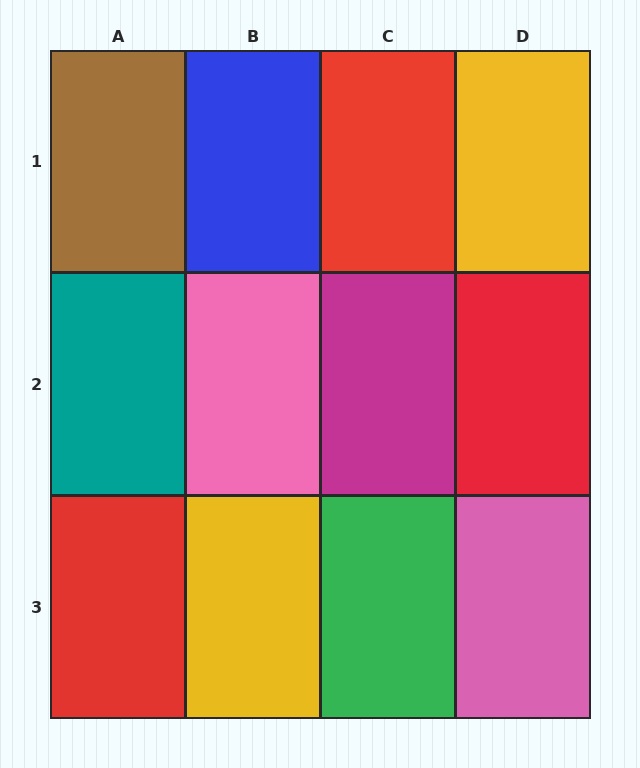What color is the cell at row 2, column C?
Magenta.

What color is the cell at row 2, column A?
Teal.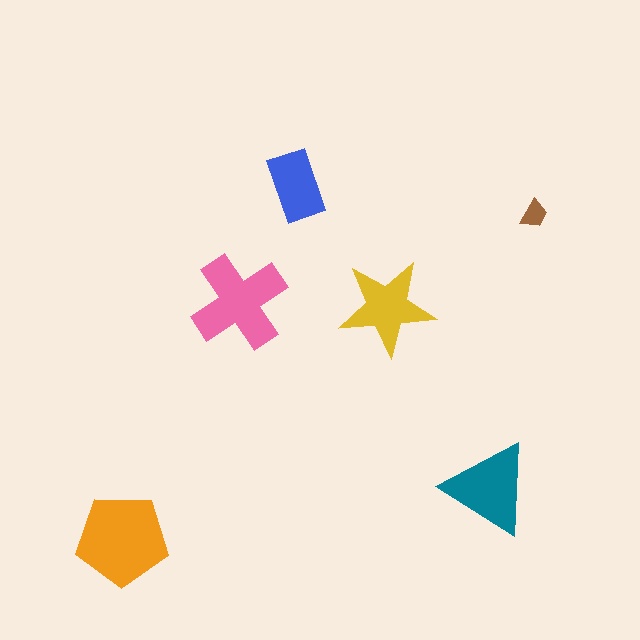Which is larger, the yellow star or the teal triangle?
The teal triangle.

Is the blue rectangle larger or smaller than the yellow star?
Smaller.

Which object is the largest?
The orange pentagon.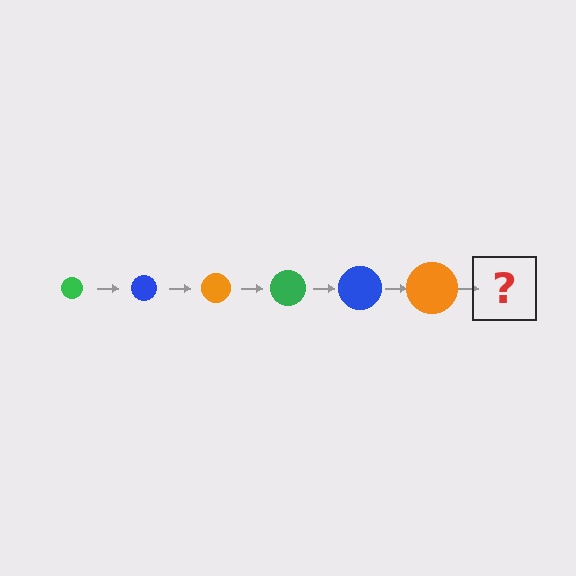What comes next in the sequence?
The next element should be a green circle, larger than the previous one.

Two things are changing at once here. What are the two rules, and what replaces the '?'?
The two rules are that the circle grows larger each step and the color cycles through green, blue, and orange. The '?' should be a green circle, larger than the previous one.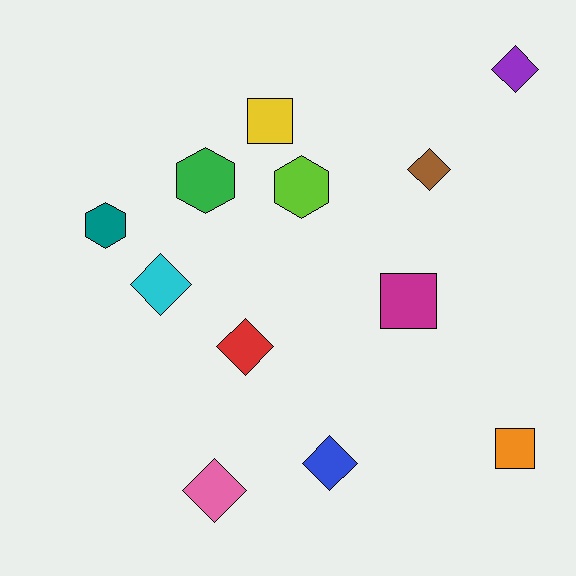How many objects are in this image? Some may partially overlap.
There are 12 objects.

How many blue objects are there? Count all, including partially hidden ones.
There is 1 blue object.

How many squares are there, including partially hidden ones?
There are 3 squares.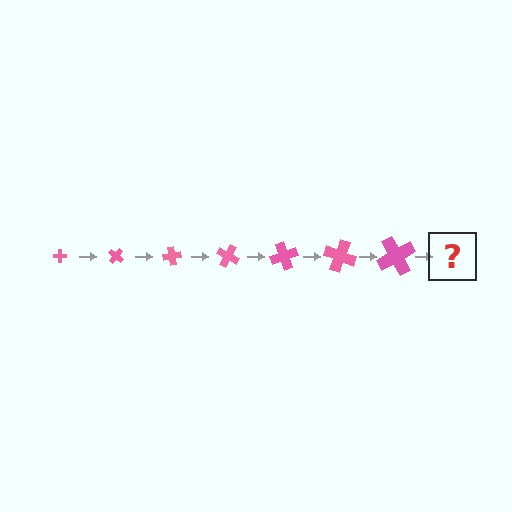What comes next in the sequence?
The next element should be a cross, larger than the previous one and rotated 280 degrees from the start.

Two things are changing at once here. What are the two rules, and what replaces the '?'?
The two rules are that the cross grows larger each step and it rotates 40 degrees each step. The '?' should be a cross, larger than the previous one and rotated 280 degrees from the start.